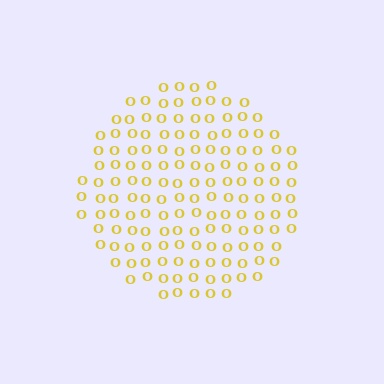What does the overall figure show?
The overall figure shows a circle.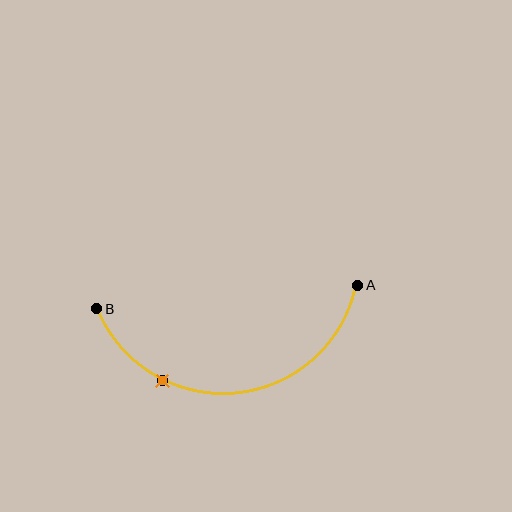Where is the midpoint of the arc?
The arc midpoint is the point on the curve farthest from the straight line joining A and B. It sits below that line.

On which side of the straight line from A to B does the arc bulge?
The arc bulges below the straight line connecting A and B.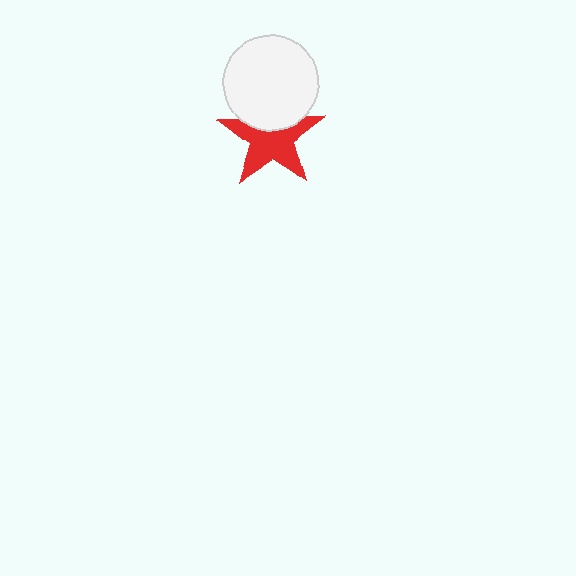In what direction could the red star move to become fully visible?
The red star could move down. That would shift it out from behind the white circle entirely.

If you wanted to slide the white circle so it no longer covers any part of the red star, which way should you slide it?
Slide it up — that is the most direct way to separate the two shapes.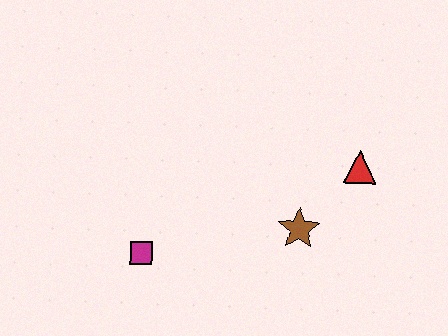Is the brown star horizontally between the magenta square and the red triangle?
Yes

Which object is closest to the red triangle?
The brown star is closest to the red triangle.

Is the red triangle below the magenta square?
No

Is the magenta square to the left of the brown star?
Yes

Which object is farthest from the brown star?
The magenta square is farthest from the brown star.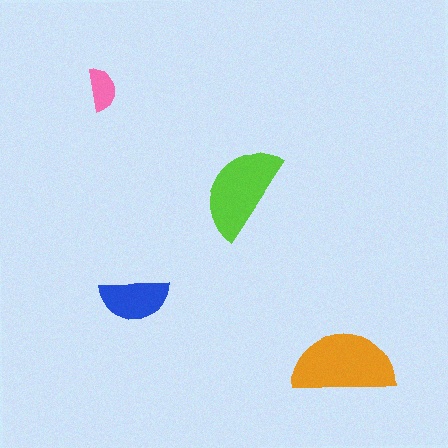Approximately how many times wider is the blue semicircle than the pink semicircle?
About 1.5 times wider.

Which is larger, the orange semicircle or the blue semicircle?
The orange one.